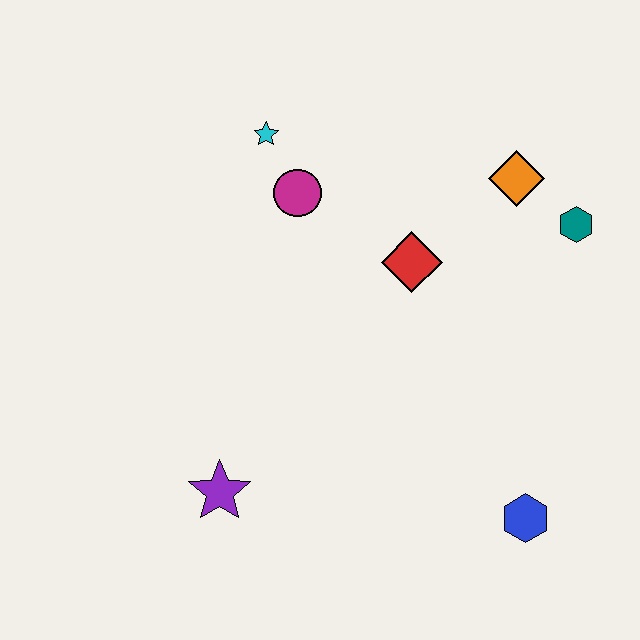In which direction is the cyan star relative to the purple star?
The cyan star is above the purple star.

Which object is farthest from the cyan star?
The blue hexagon is farthest from the cyan star.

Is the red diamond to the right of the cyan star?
Yes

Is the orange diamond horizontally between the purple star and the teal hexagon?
Yes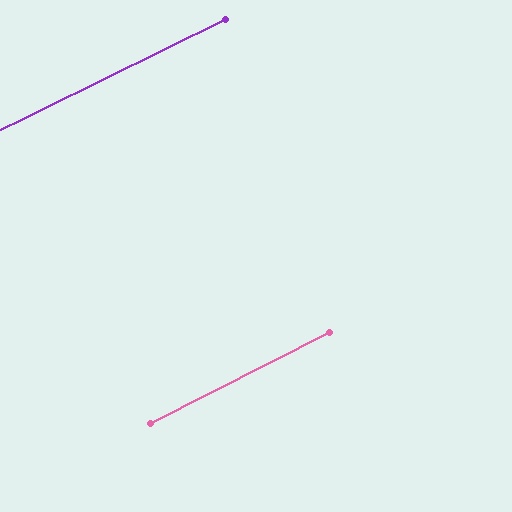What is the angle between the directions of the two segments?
Approximately 1 degree.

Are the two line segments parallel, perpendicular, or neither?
Parallel — their directions differ by only 0.8°.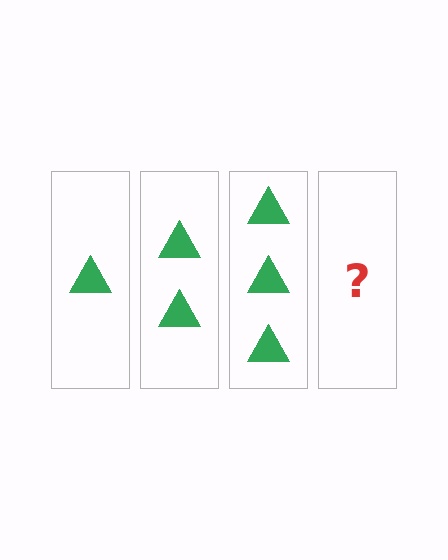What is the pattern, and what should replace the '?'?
The pattern is that each step adds one more triangle. The '?' should be 4 triangles.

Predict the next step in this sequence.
The next step is 4 triangles.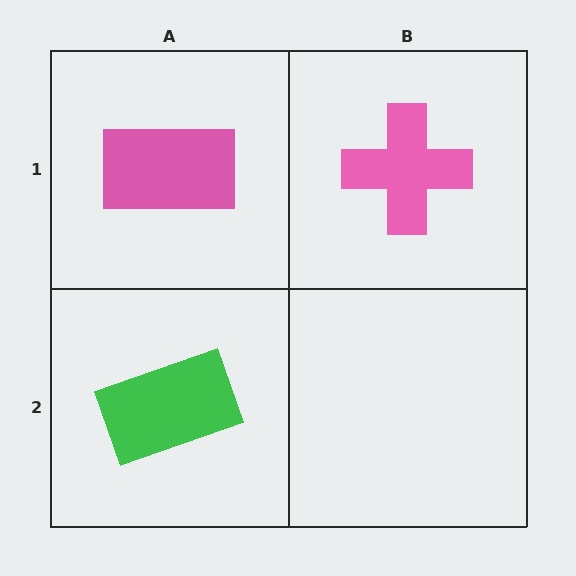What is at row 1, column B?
A pink cross.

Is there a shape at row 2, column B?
No, that cell is empty.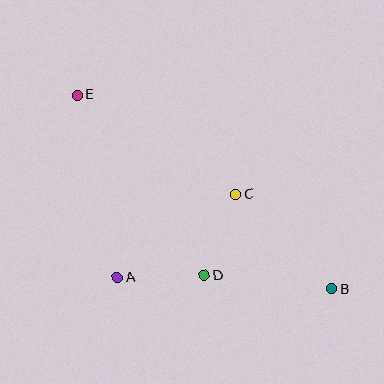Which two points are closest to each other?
Points A and D are closest to each other.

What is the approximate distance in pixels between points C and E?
The distance between C and E is approximately 187 pixels.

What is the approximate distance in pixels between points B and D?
The distance between B and D is approximately 128 pixels.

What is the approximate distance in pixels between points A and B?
The distance between A and B is approximately 215 pixels.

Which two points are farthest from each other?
Points B and E are farthest from each other.